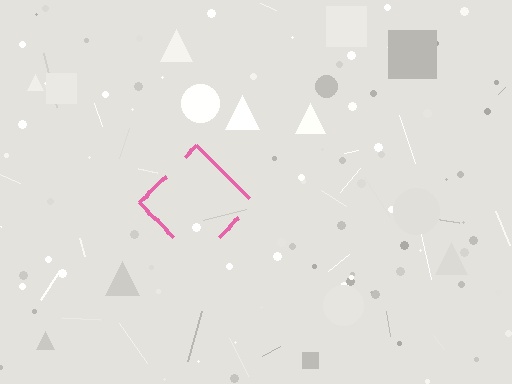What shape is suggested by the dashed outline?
The dashed outline suggests a diamond.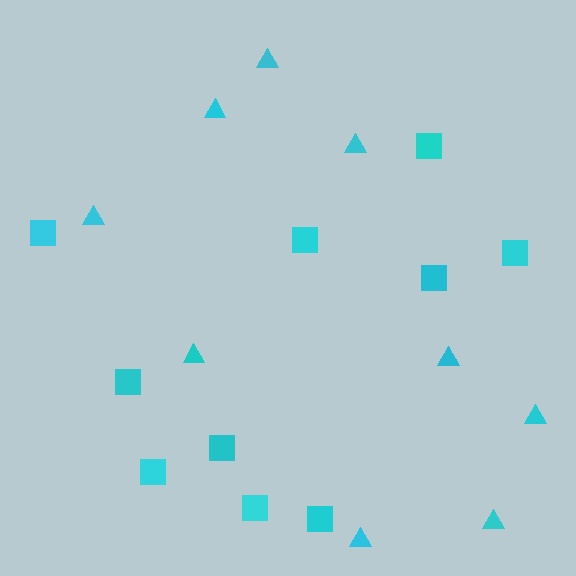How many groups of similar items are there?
There are 2 groups: one group of squares (10) and one group of triangles (9).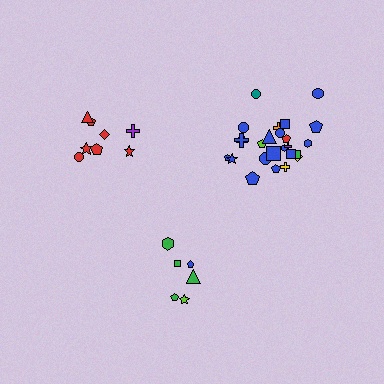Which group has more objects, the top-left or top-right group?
The top-right group.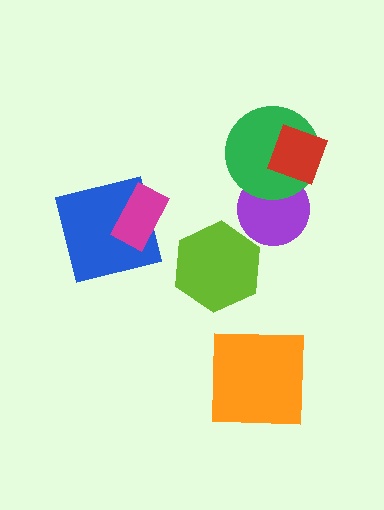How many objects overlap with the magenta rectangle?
1 object overlaps with the magenta rectangle.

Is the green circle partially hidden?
Yes, it is partially covered by another shape.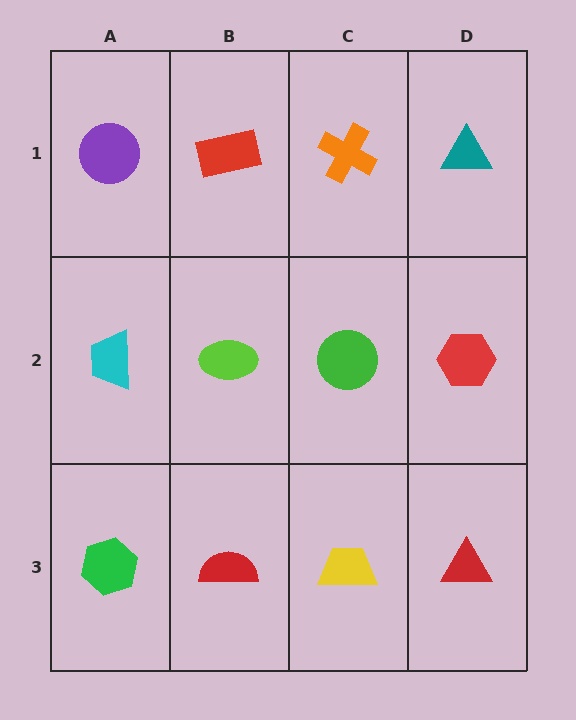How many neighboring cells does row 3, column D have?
2.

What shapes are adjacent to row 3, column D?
A red hexagon (row 2, column D), a yellow trapezoid (row 3, column C).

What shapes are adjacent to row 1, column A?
A cyan trapezoid (row 2, column A), a red rectangle (row 1, column B).